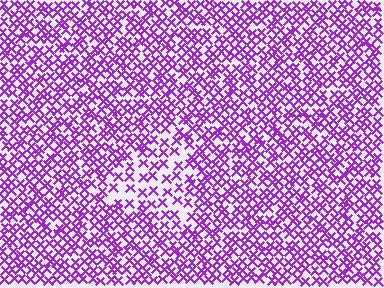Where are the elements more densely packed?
The elements are more densely packed outside the triangle boundary.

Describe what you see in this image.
The image contains small purple elements arranged at two different densities. A triangle-shaped region is visible where the elements are less densely packed than the surrounding area.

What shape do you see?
I see a triangle.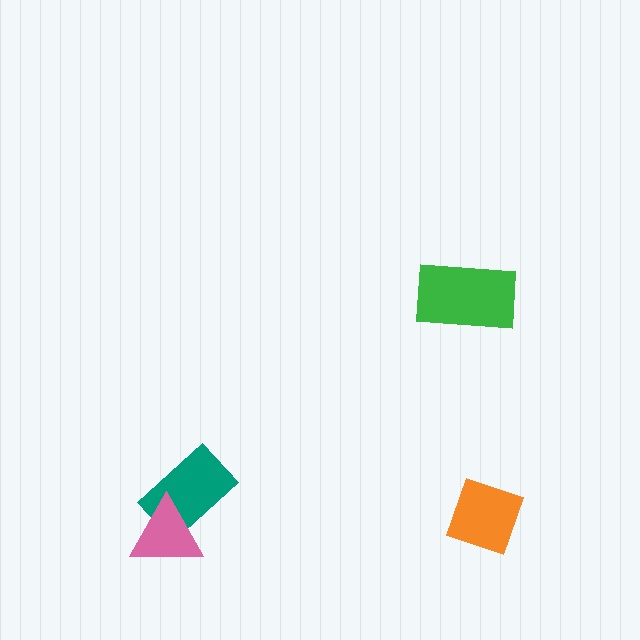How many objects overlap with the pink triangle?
1 object overlaps with the pink triangle.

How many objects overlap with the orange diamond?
0 objects overlap with the orange diamond.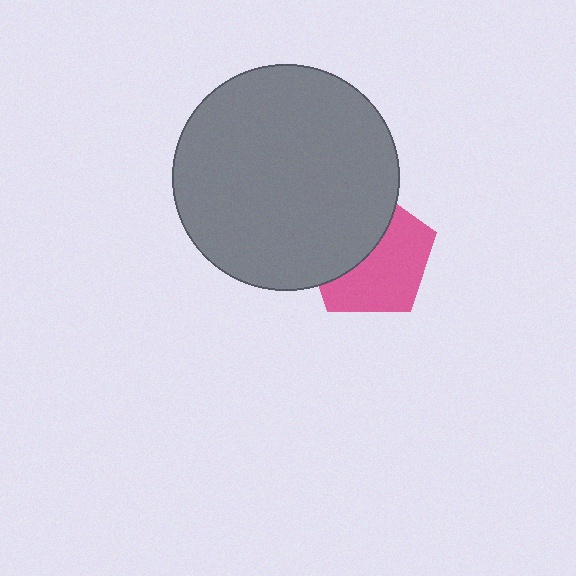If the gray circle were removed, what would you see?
You would see the complete pink pentagon.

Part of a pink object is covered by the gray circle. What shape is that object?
It is a pentagon.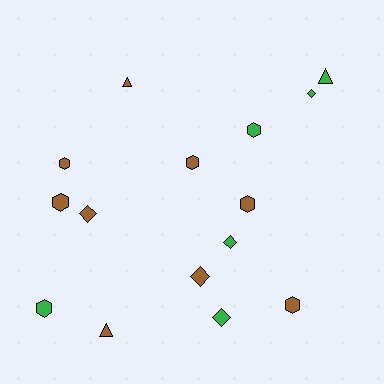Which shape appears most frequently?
Hexagon, with 7 objects.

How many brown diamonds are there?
There are 2 brown diamonds.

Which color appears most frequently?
Brown, with 9 objects.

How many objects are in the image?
There are 15 objects.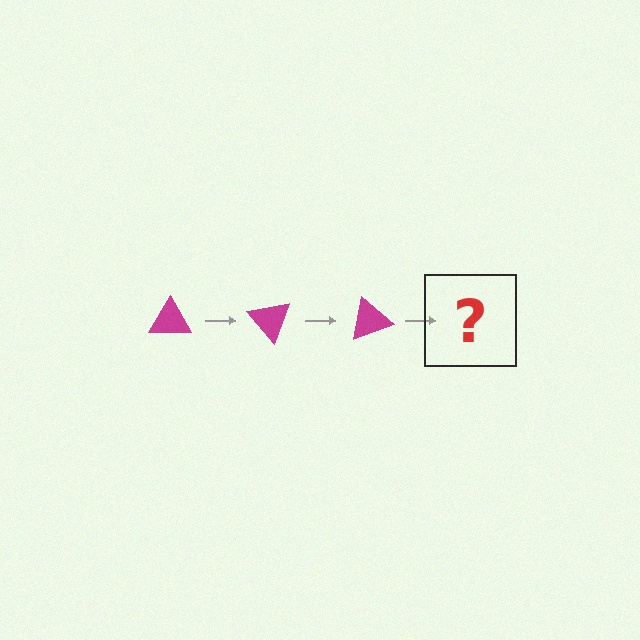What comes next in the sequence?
The next element should be a magenta triangle rotated 150 degrees.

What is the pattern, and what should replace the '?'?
The pattern is that the triangle rotates 50 degrees each step. The '?' should be a magenta triangle rotated 150 degrees.